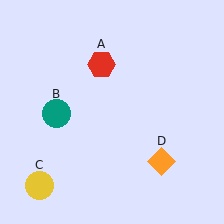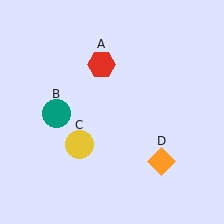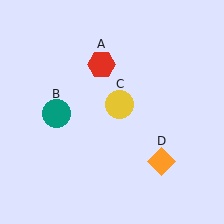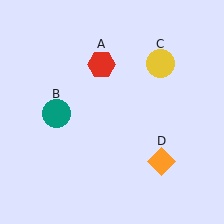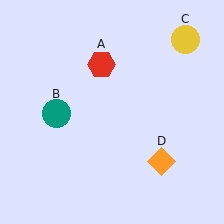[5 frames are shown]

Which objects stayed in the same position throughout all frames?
Red hexagon (object A) and teal circle (object B) and orange diamond (object D) remained stationary.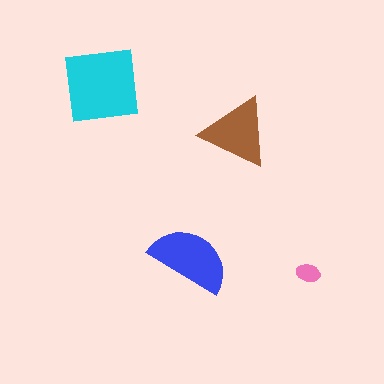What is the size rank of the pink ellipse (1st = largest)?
4th.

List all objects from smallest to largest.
The pink ellipse, the brown triangle, the blue semicircle, the cyan square.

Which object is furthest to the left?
The cyan square is leftmost.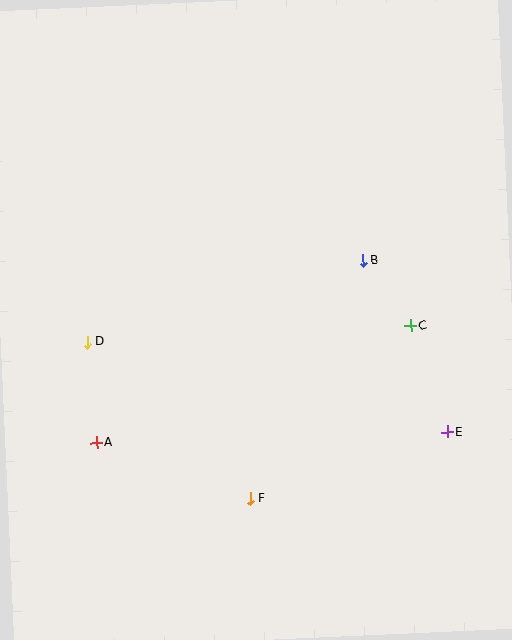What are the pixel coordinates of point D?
Point D is at (87, 342).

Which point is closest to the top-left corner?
Point D is closest to the top-left corner.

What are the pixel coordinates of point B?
Point B is at (363, 260).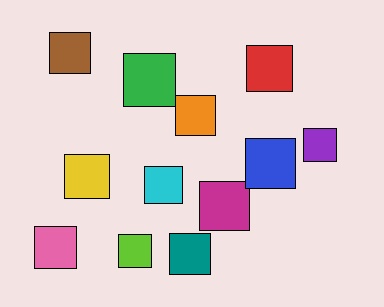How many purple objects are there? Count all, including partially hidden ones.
There is 1 purple object.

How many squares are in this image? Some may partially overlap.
There are 12 squares.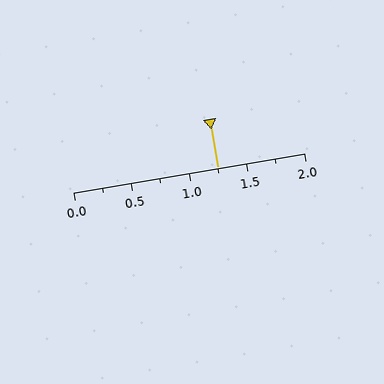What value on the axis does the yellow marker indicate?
The marker indicates approximately 1.25.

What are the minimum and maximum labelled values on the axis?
The axis runs from 0.0 to 2.0.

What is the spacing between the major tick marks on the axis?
The major ticks are spaced 0.5 apart.